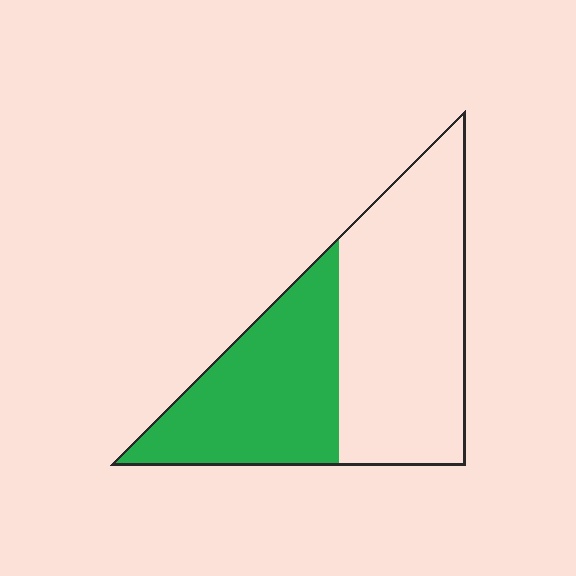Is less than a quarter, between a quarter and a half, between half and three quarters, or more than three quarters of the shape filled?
Between a quarter and a half.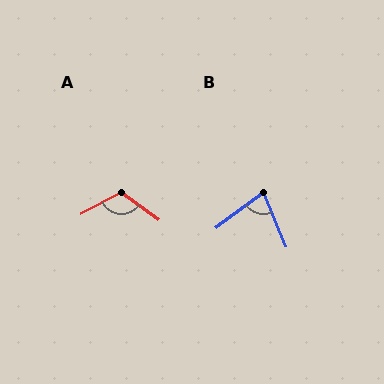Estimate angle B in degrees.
Approximately 75 degrees.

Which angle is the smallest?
B, at approximately 75 degrees.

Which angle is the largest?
A, at approximately 116 degrees.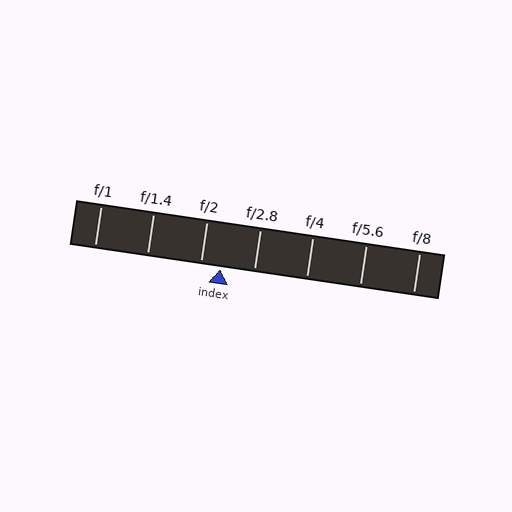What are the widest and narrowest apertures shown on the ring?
The widest aperture shown is f/1 and the narrowest is f/8.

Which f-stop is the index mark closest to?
The index mark is closest to f/2.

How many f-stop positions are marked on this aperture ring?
There are 7 f-stop positions marked.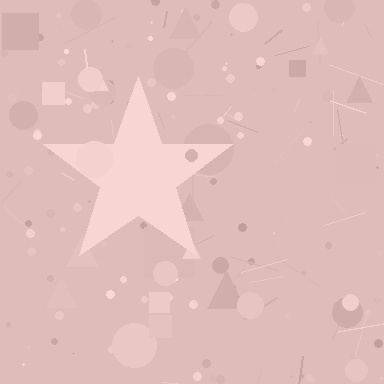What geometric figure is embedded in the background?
A star is embedded in the background.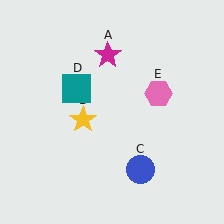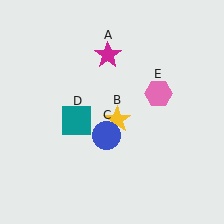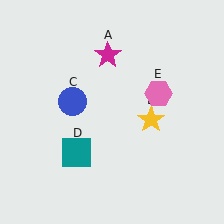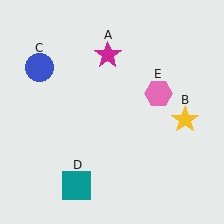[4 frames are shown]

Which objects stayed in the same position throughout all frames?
Magenta star (object A) and pink hexagon (object E) remained stationary.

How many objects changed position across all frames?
3 objects changed position: yellow star (object B), blue circle (object C), teal square (object D).